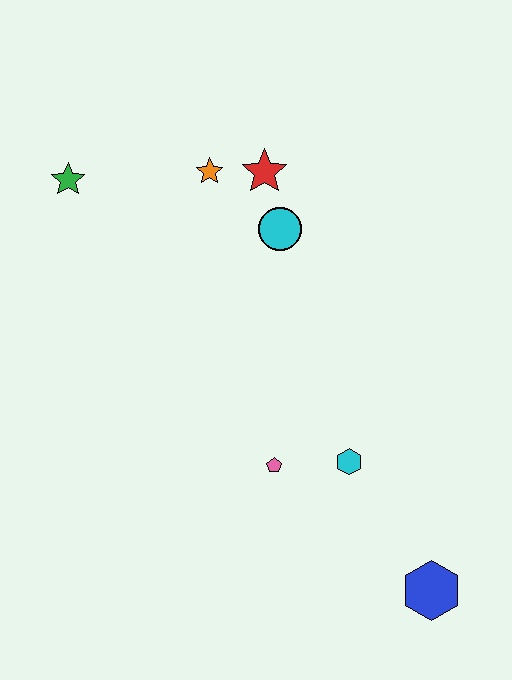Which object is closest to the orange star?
The red star is closest to the orange star.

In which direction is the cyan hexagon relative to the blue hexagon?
The cyan hexagon is above the blue hexagon.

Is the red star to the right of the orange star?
Yes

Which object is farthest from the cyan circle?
The blue hexagon is farthest from the cyan circle.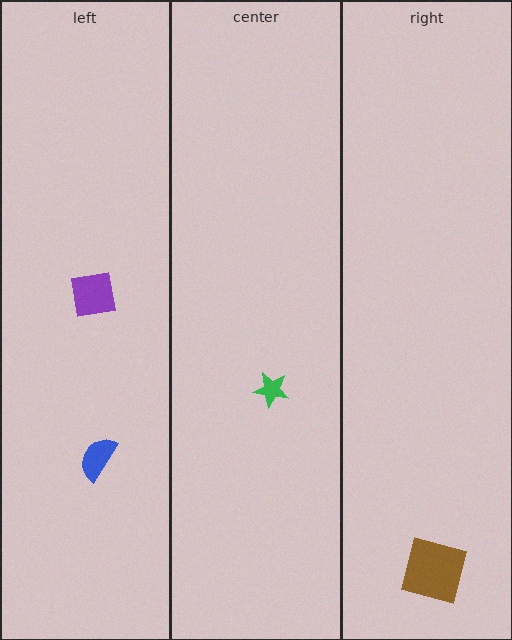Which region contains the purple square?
The left region.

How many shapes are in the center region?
1.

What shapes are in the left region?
The purple square, the blue semicircle.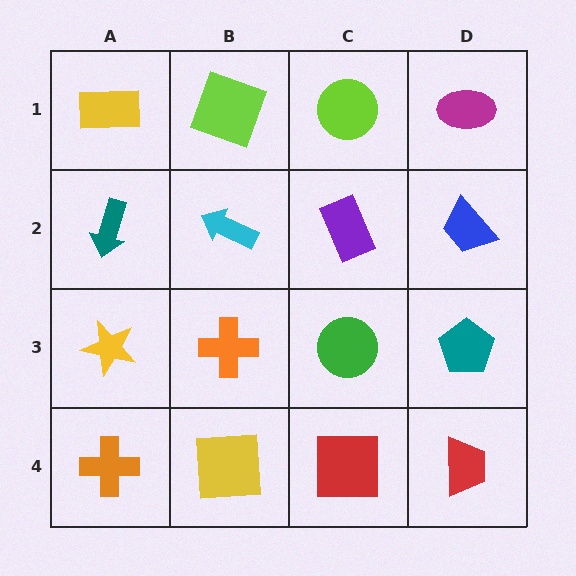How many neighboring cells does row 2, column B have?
4.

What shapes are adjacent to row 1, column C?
A purple rectangle (row 2, column C), a lime square (row 1, column B), a magenta ellipse (row 1, column D).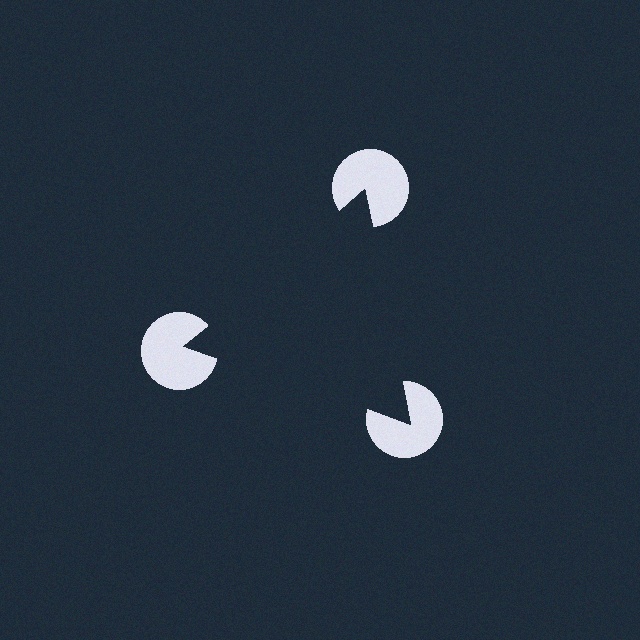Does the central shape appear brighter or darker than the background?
It typically appears slightly darker than the background, even though no actual brightness change is drawn.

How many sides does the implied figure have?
3 sides.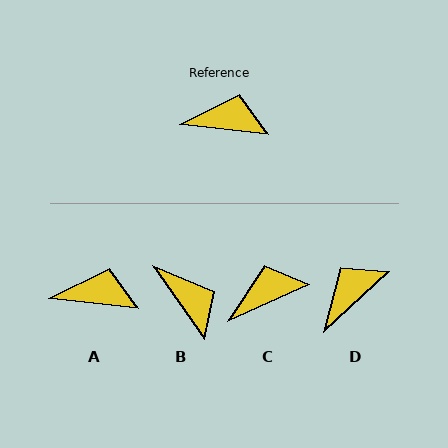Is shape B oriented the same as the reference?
No, it is off by about 48 degrees.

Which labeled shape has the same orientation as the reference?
A.